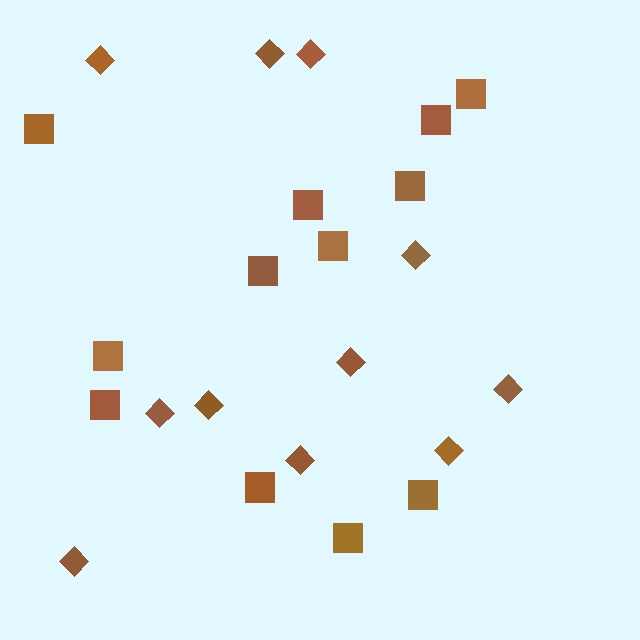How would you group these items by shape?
There are 2 groups: one group of squares (12) and one group of diamonds (11).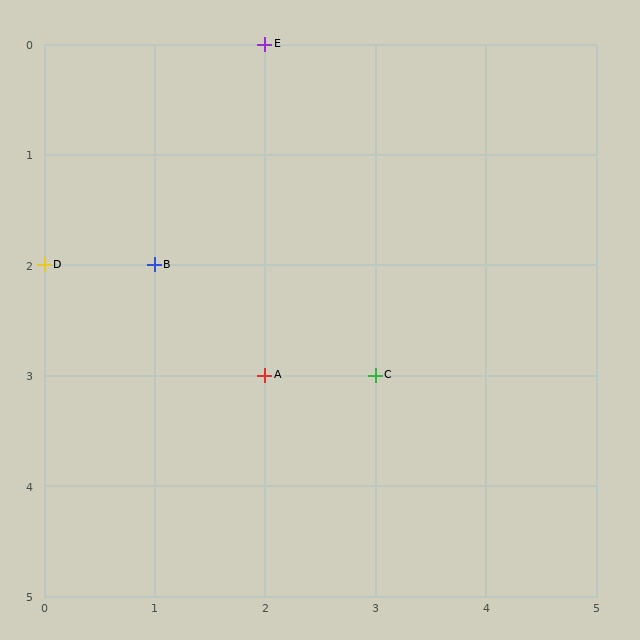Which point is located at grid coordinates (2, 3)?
Point A is at (2, 3).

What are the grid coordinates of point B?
Point B is at grid coordinates (1, 2).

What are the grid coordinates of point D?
Point D is at grid coordinates (0, 2).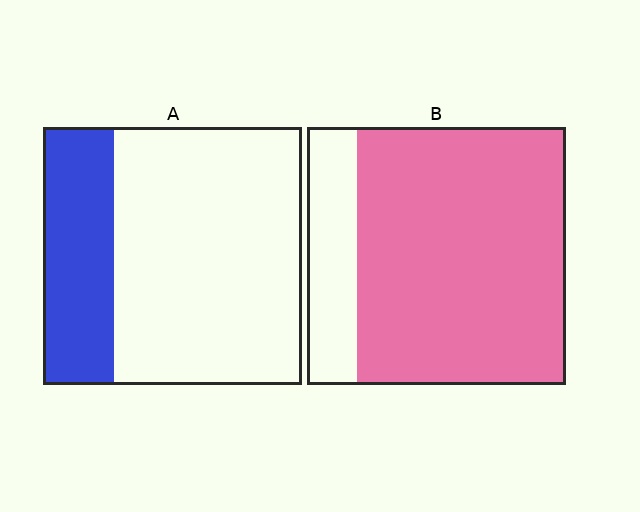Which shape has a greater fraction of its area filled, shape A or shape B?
Shape B.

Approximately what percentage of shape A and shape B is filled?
A is approximately 25% and B is approximately 80%.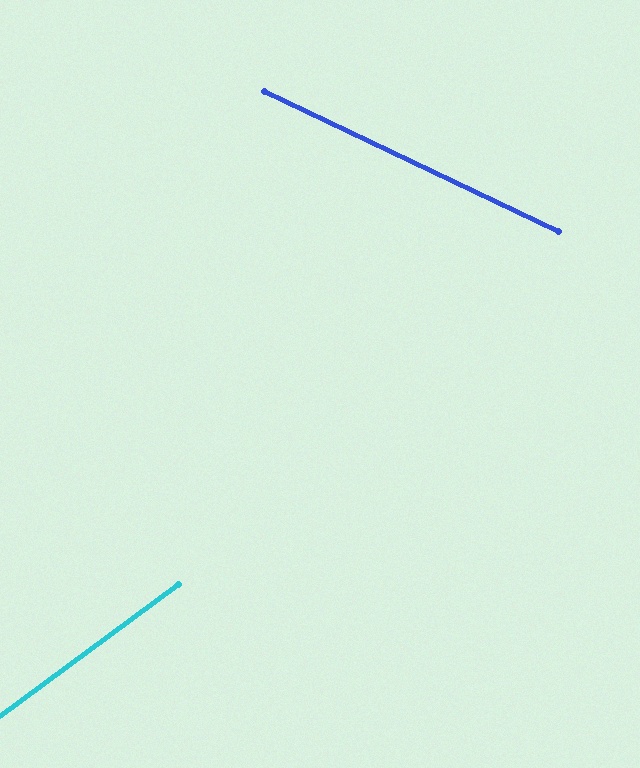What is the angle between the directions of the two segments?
Approximately 62 degrees.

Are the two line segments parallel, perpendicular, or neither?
Neither parallel nor perpendicular — they differ by about 62°.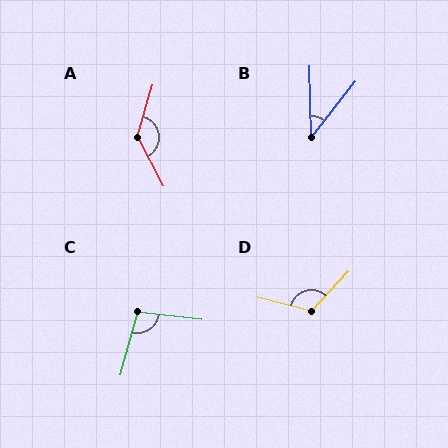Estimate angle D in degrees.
Approximately 119 degrees.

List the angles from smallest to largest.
B (40°), C (99°), D (119°), A (136°).